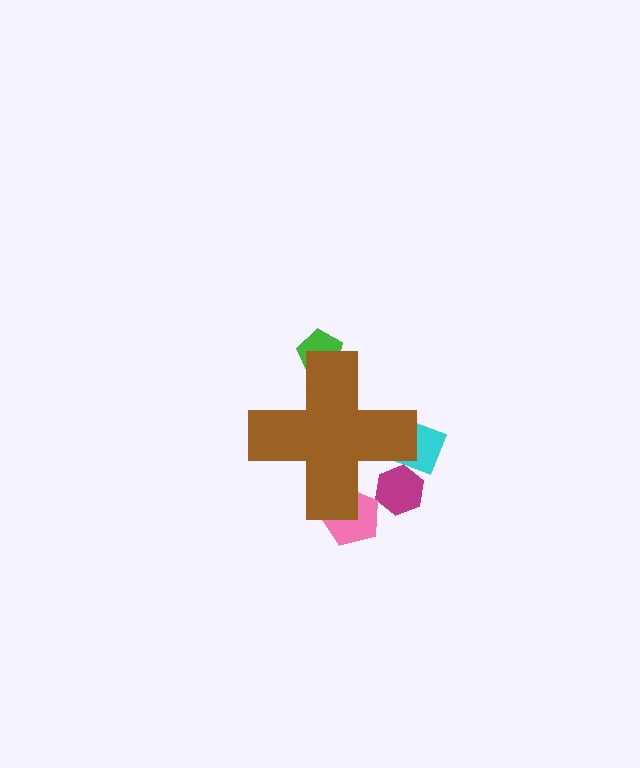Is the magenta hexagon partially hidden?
Yes, the magenta hexagon is partially hidden behind the brown cross.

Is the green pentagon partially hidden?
Yes, the green pentagon is partially hidden behind the brown cross.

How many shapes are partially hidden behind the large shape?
4 shapes are partially hidden.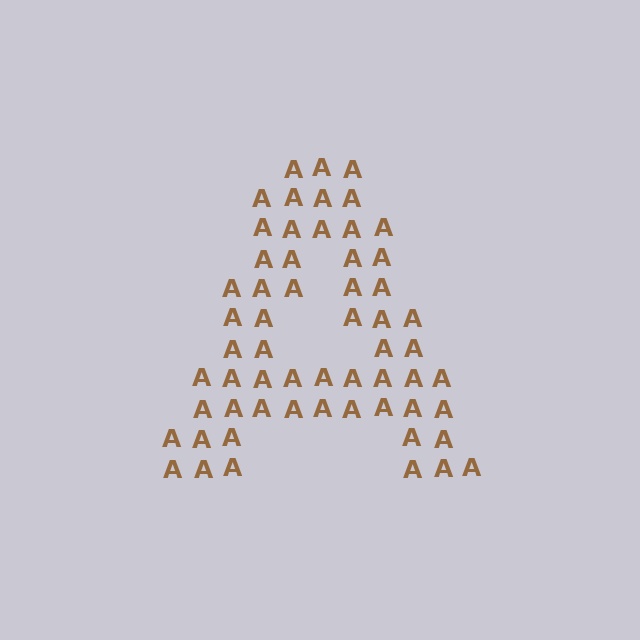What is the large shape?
The large shape is the letter A.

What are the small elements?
The small elements are letter A's.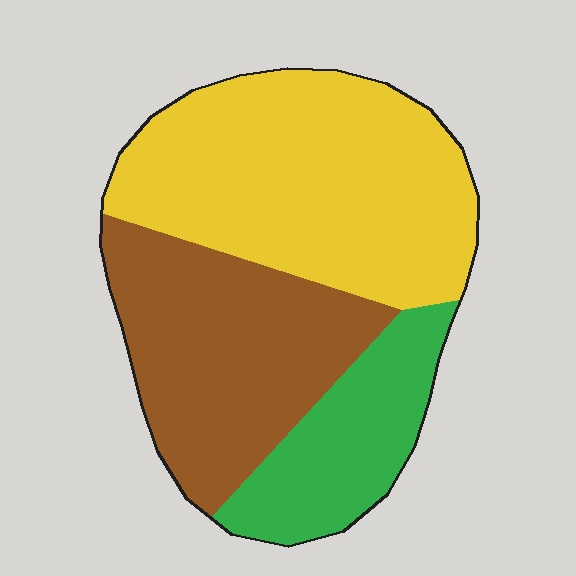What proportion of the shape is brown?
Brown covers around 35% of the shape.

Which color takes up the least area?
Green, at roughly 20%.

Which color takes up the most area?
Yellow, at roughly 45%.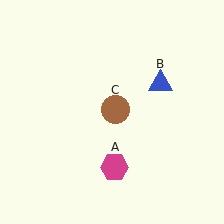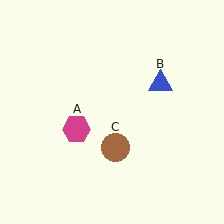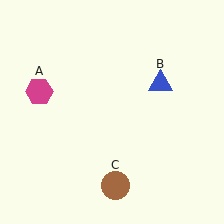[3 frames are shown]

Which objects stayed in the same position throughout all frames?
Blue triangle (object B) remained stationary.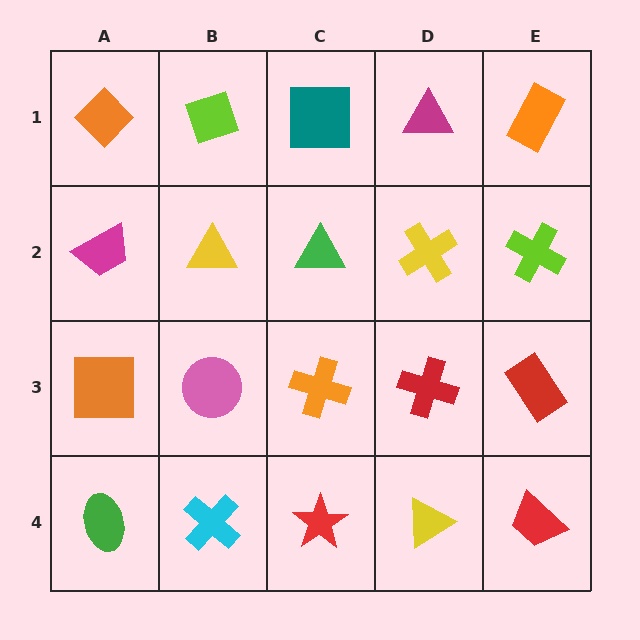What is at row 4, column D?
A yellow triangle.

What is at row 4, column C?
A red star.